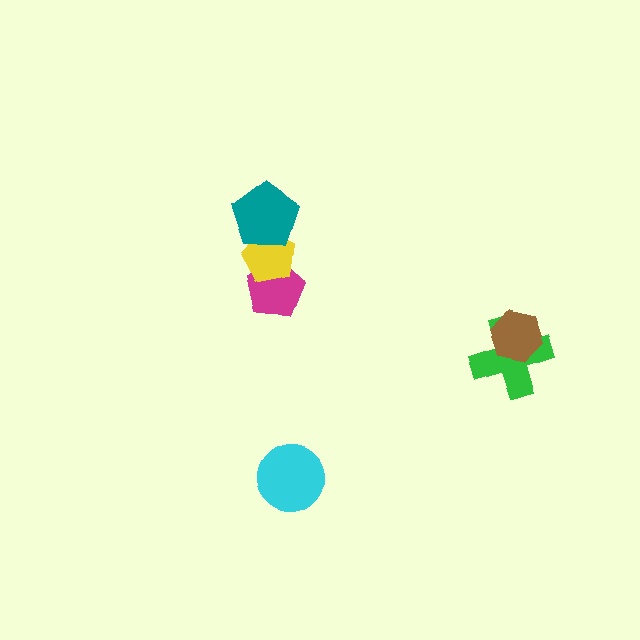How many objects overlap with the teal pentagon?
1 object overlaps with the teal pentagon.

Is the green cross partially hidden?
Yes, it is partially covered by another shape.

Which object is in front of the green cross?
The brown hexagon is in front of the green cross.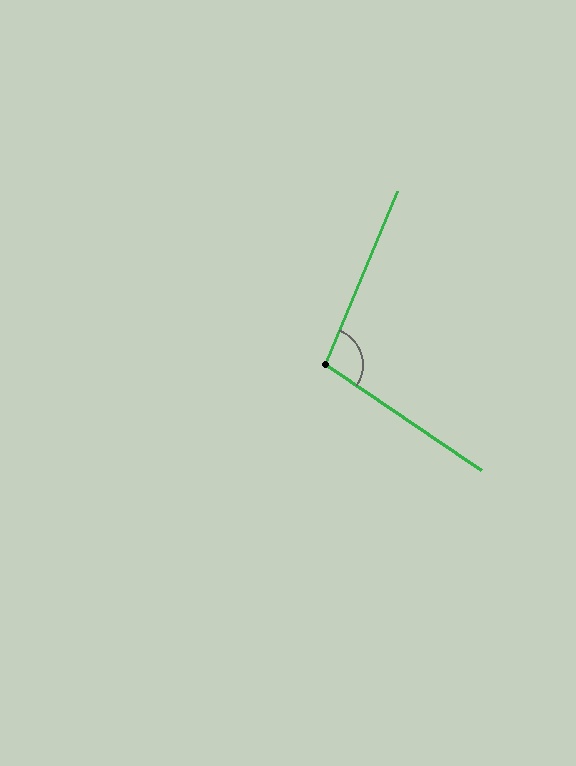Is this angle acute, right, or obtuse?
It is obtuse.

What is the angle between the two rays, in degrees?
Approximately 102 degrees.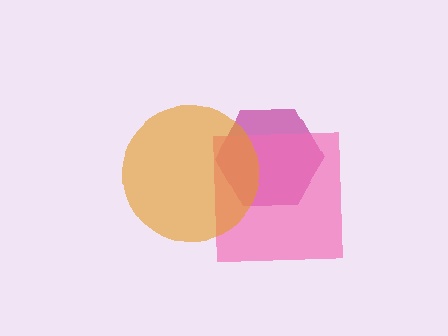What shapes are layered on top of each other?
The layered shapes are: a magenta hexagon, a pink square, an orange circle.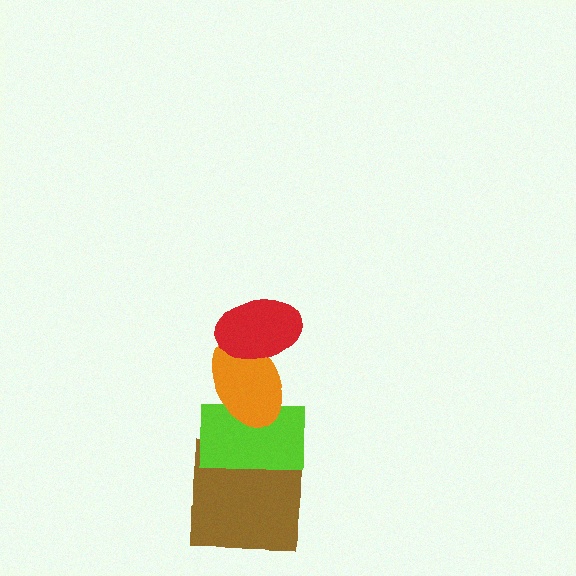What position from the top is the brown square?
The brown square is 4th from the top.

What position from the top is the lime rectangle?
The lime rectangle is 3rd from the top.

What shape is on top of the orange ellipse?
The red ellipse is on top of the orange ellipse.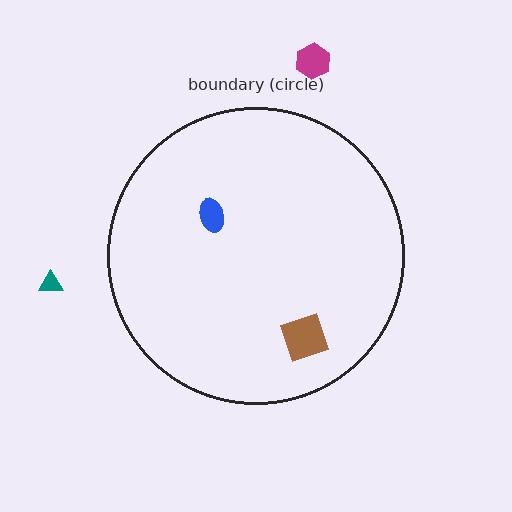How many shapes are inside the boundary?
2 inside, 2 outside.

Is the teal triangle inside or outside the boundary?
Outside.